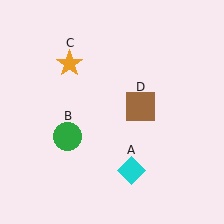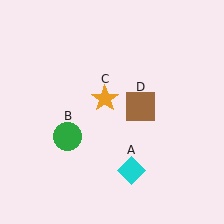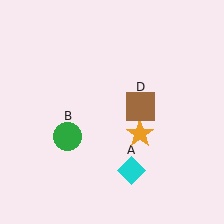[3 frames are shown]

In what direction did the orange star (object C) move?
The orange star (object C) moved down and to the right.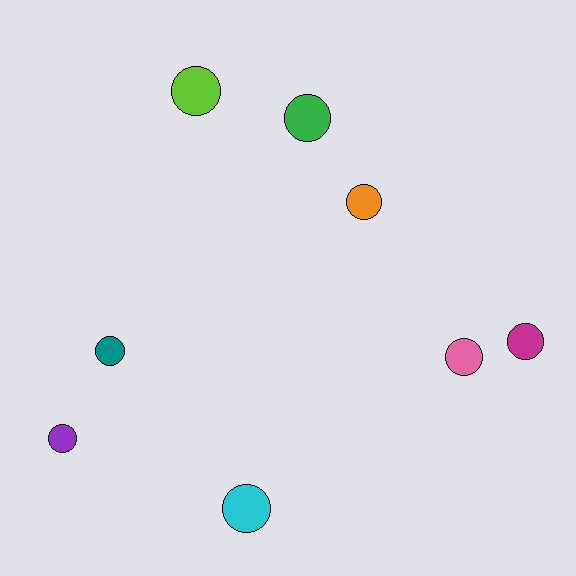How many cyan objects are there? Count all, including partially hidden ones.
There is 1 cyan object.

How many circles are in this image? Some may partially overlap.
There are 8 circles.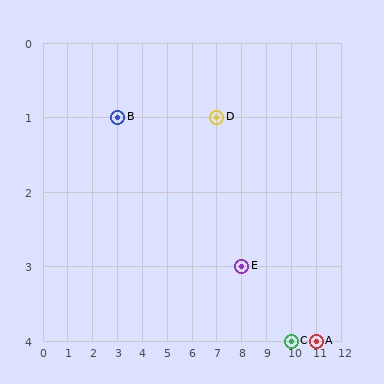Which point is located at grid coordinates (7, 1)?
Point D is at (7, 1).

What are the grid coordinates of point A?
Point A is at grid coordinates (11, 4).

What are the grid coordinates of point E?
Point E is at grid coordinates (8, 3).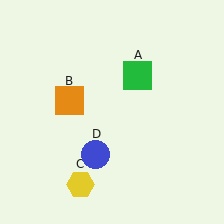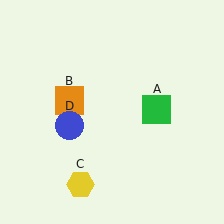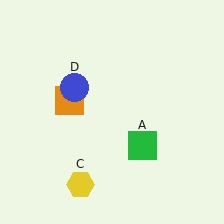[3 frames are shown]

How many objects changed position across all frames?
2 objects changed position: green square (object A), blue circle (object D).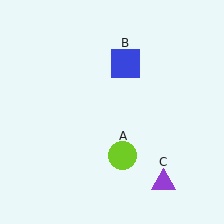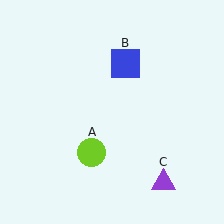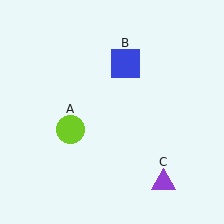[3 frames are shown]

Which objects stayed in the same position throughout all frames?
Blue square (object B) and purple triangle (object C) remained stationary.